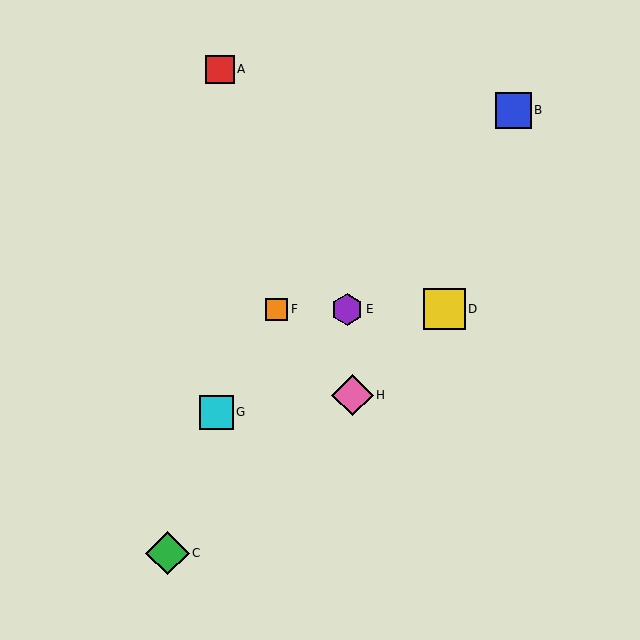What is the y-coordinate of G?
Object G is at y≈412.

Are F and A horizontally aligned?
No, F is at y≈309 and A is at y≈69.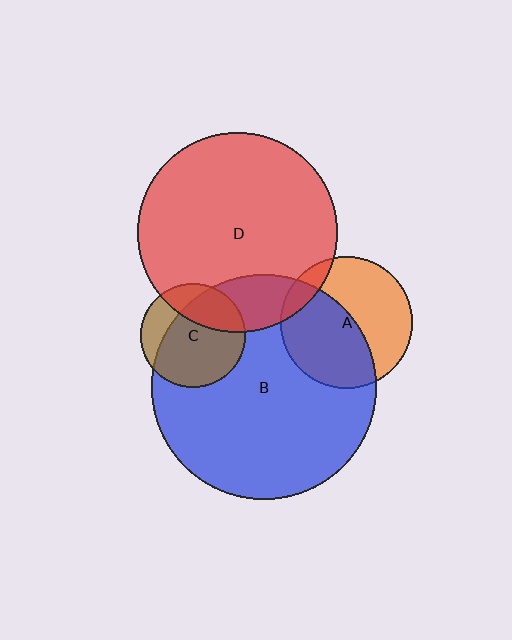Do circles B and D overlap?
Yes.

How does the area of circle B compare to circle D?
Approximately 1.3 times.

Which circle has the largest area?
Circle B (blue).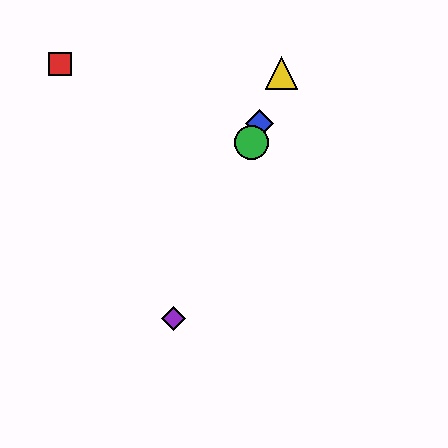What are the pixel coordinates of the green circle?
The green circle is at (251, 142).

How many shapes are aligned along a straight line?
4 shapes (the blue diamond, the green circle, the yellow triangle, the purple diamond) are aligned along a straight line.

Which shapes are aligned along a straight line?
The blue diamond, the green circle, the yellow triangle, the purple diamond are aligned along a straight line.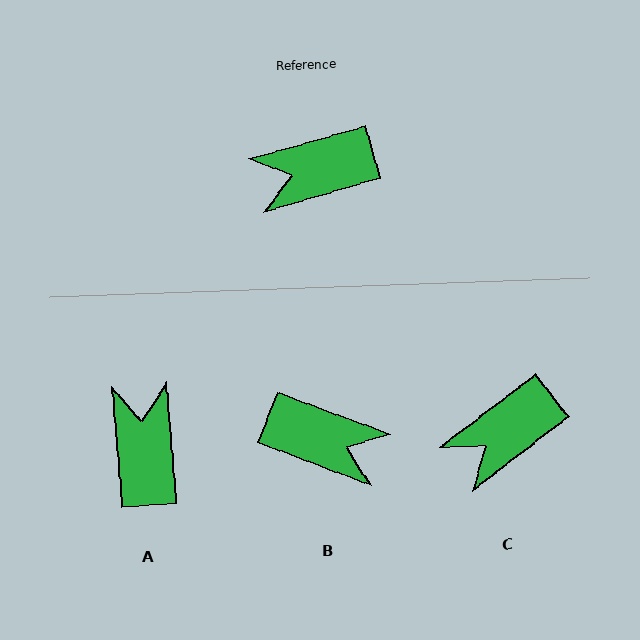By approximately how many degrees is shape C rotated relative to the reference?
Approximately 21 degrees counter-clockwise.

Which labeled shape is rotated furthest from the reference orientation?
B, about 144 degrees away.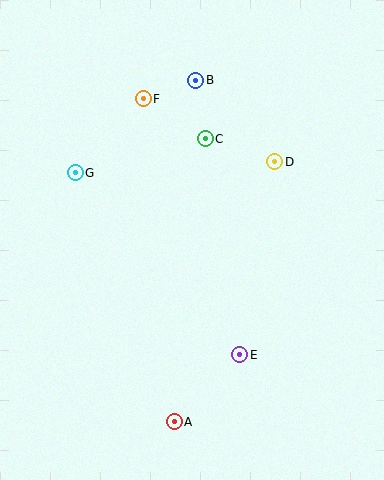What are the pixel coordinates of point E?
Point E is at (240, 355).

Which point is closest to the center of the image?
Point C at (205, 139) is closest to the center.